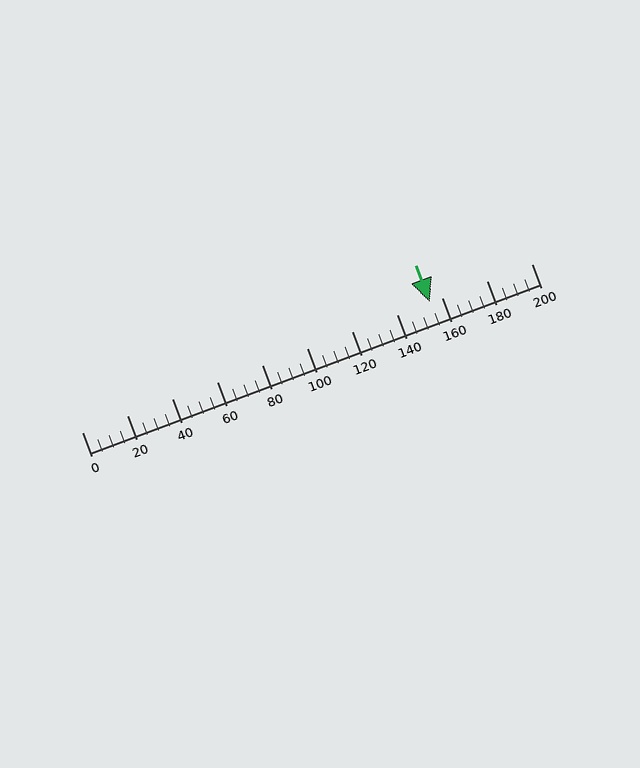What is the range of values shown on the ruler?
The ruler shows values from 0 to 200.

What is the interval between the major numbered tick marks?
The major tick marks are spaced 20 units apart.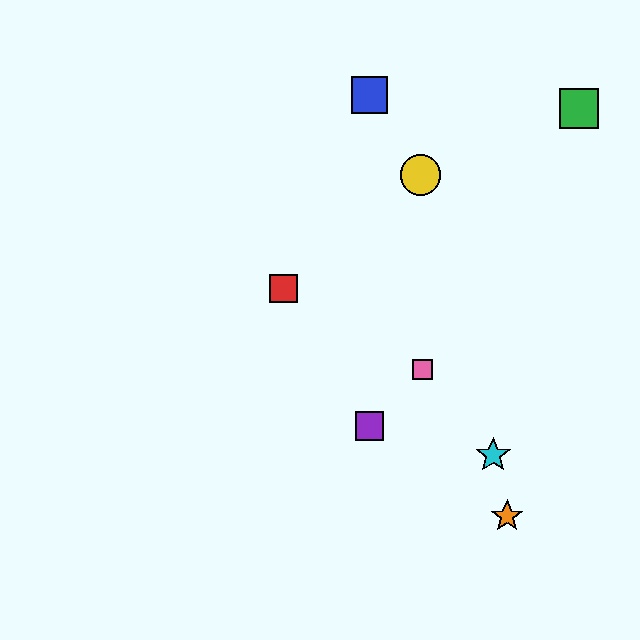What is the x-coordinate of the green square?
The green square is at x≈579.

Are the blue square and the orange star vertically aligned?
No, the blue square is at x≈369 and the orange star is at x≈507.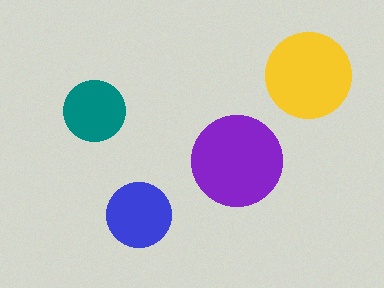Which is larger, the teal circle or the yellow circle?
The yellow one.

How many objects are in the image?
There are 4 objects in the image.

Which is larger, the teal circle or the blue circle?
The blue one.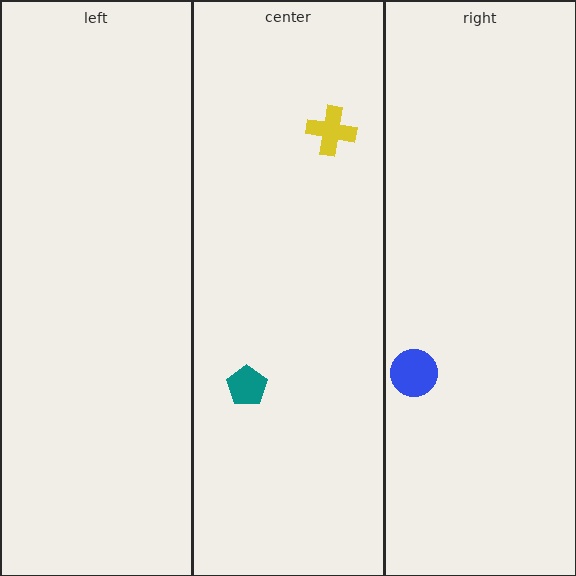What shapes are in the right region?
The blue circle.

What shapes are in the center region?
The yellow cross, the teal pentagon.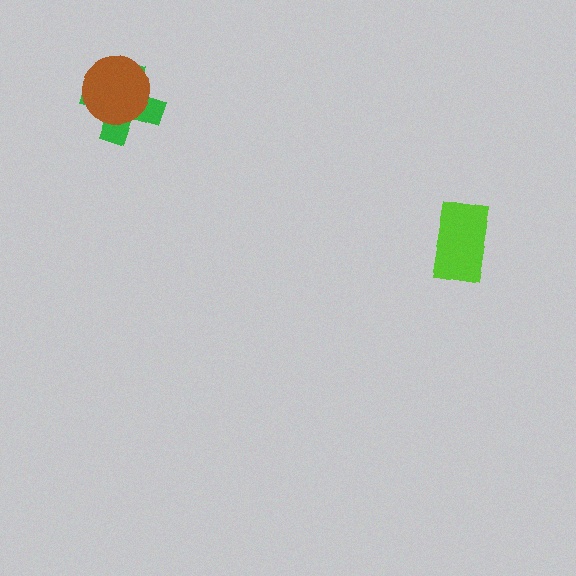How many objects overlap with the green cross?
1 object overlaps with the green cross.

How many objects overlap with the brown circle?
1 object overlaps with the brown circle.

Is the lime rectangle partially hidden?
No, no other shape covers it.